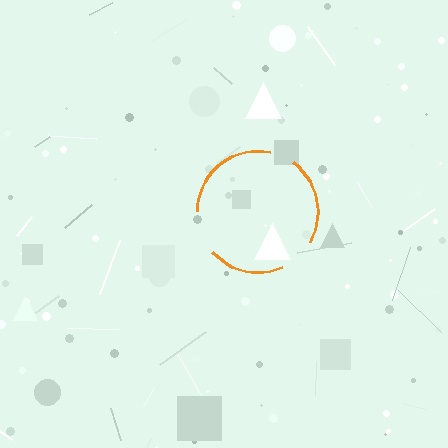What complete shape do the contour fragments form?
The contour fragments form a circle.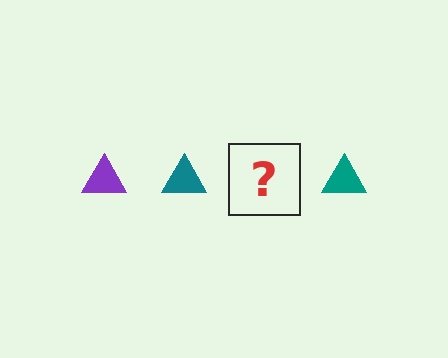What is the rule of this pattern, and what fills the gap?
The rule is that the pattern cycles through purple, teal triangles. The gap should be filled with a purple triangle.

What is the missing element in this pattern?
The missing element is a purple triangle.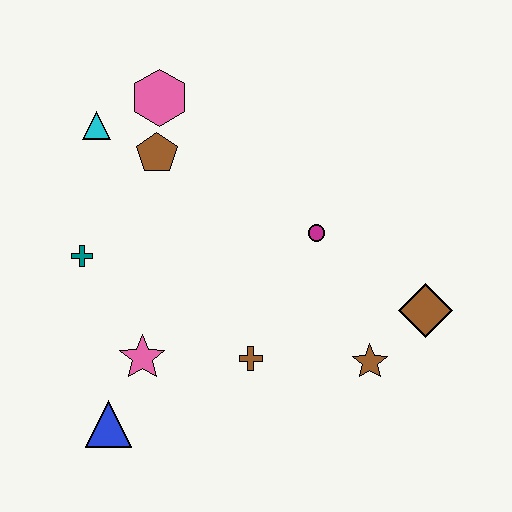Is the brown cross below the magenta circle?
Yes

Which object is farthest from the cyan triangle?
The brown diamond is farthest from the cyan triangle.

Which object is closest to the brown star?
The brown diamond is closest to the brown star.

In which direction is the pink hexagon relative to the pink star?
The pink hexagon is above the pink star.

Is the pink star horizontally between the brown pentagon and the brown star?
No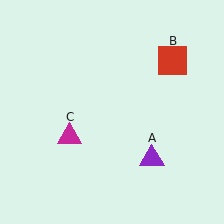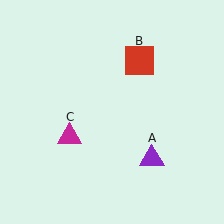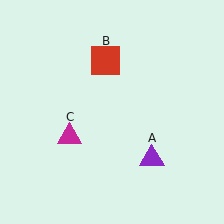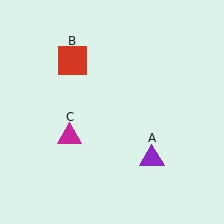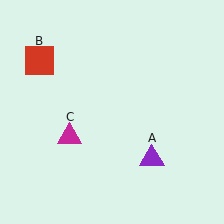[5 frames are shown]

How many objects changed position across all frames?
1 object changed position: red square (object B).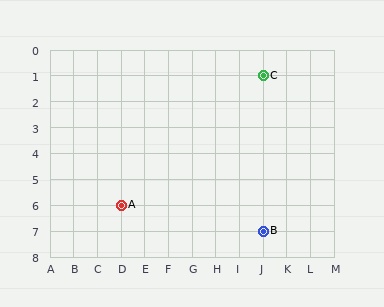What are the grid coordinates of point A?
Point A is at grid coordinates (D, 6).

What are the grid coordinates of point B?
Point B is at grid coordinates (J, 7).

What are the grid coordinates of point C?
Point C is at grid coordinates (J, 1).